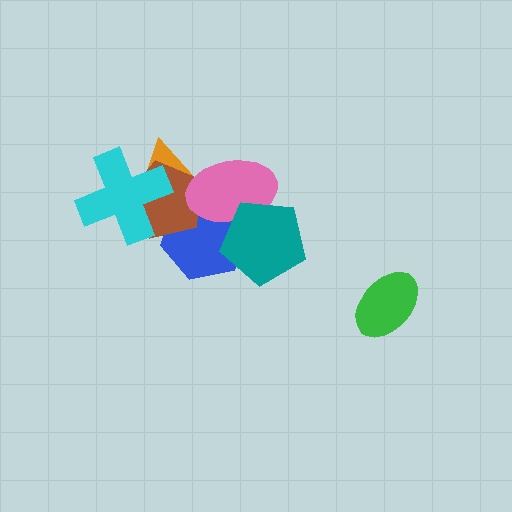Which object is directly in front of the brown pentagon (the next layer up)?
The pink ellipse is directly in front of the brown pentagon.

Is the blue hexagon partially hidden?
Yes, it is partially covered by another shape.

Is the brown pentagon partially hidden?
Yes, it is partially covered by another shape.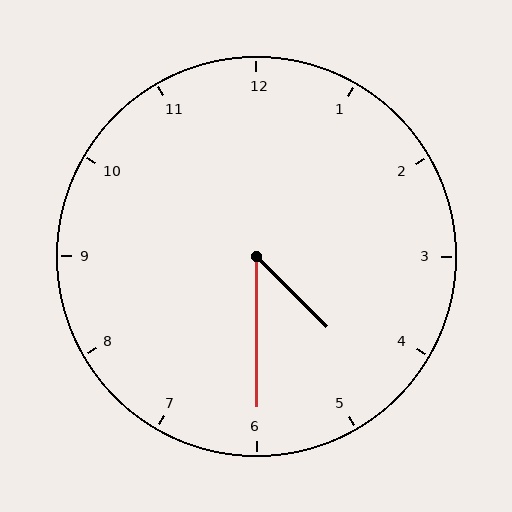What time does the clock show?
4:30.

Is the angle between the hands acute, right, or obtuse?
It is acute.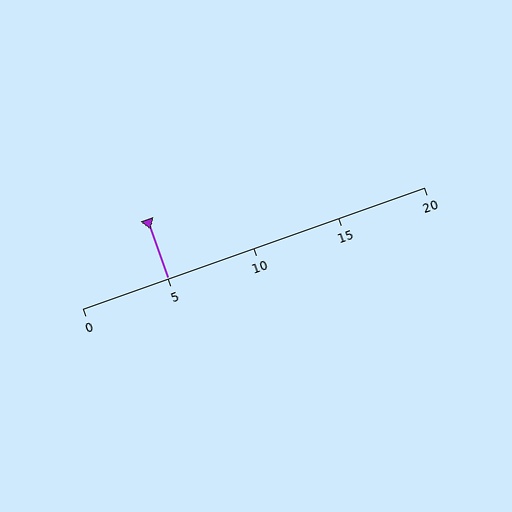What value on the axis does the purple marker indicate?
The marker indicates approximately 5.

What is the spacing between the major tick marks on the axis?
The major ticks are spaced 5 apart.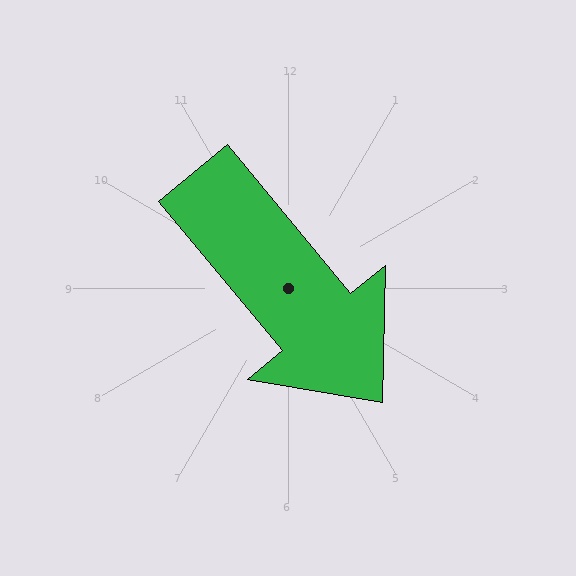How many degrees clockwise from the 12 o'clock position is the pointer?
Approximately 140 degrees.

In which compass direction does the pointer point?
Southeast.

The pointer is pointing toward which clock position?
Roughly 5 o'clock.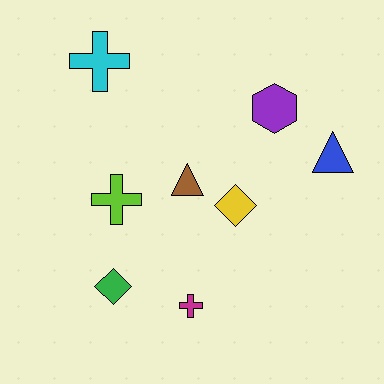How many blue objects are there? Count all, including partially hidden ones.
There is 1 blue object.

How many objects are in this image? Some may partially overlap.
There are 8 objects.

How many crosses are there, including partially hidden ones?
There are 3 crosses.